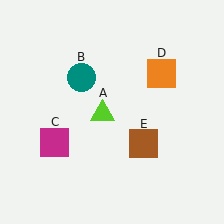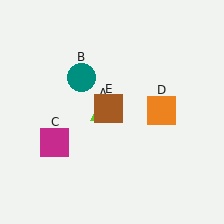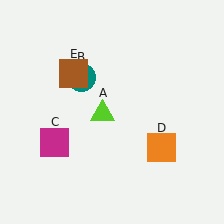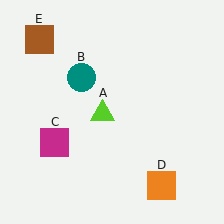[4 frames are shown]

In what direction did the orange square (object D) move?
The orange square (object D) moved down.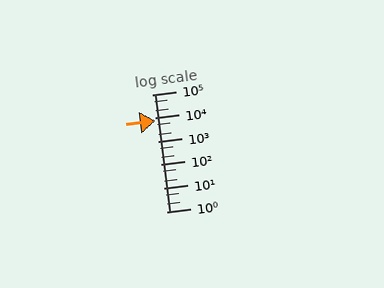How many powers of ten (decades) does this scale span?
The scale spans 5 decades, from 1 to 100000.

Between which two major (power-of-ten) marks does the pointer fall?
The pointer is between 1000 and 10000.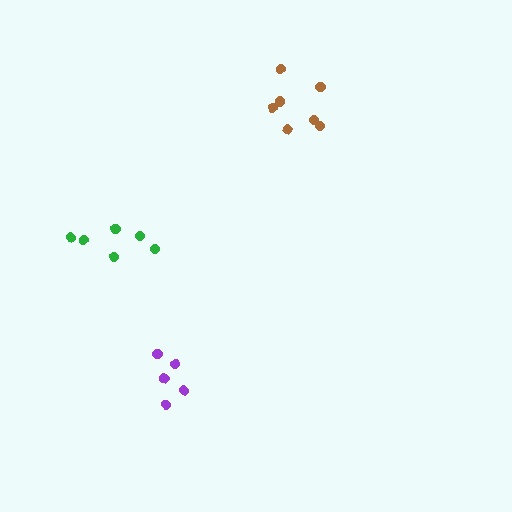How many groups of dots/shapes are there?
There are 3 groups.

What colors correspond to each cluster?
The clusters are colored: green, purple, brown.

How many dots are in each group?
Group 1: 7 dots, Group 2: 5 dots, Group 3: 7 dots (19 total).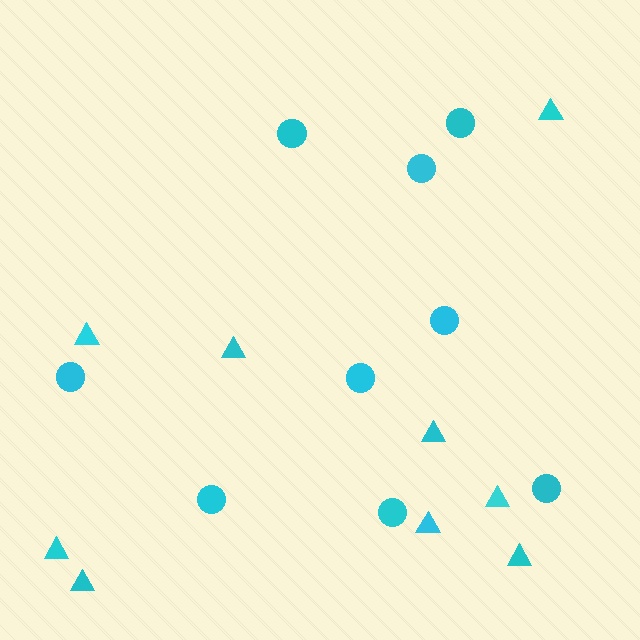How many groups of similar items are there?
There are 2 groups: one group of circles (9) and one group of triangles (9).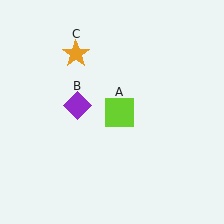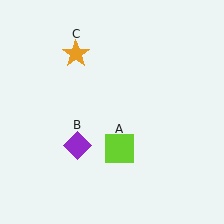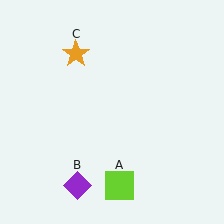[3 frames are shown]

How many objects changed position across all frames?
2 objects changed position: lime square (object A), purple diamond (object B).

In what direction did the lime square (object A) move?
The lime square (object A) moved down.